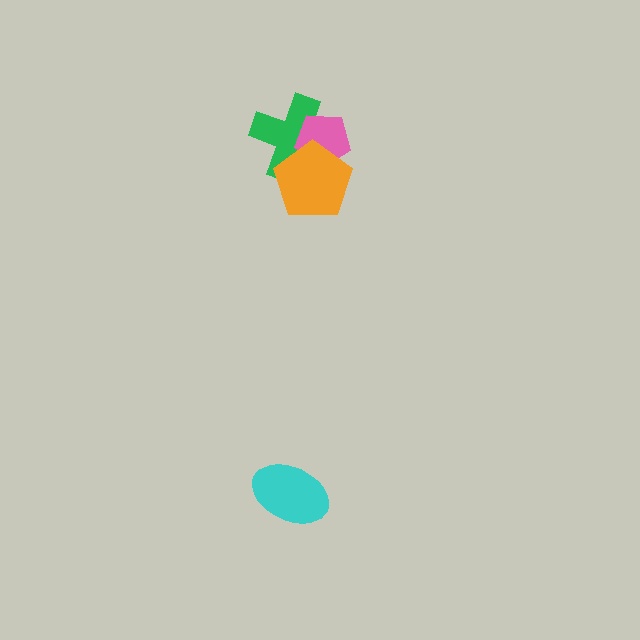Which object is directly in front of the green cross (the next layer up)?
The pink pentagon is directly in front of the green cross.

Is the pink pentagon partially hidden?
Yes, it is partially covered by another shape.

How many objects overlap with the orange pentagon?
2 objects overlap with the orange pentagon.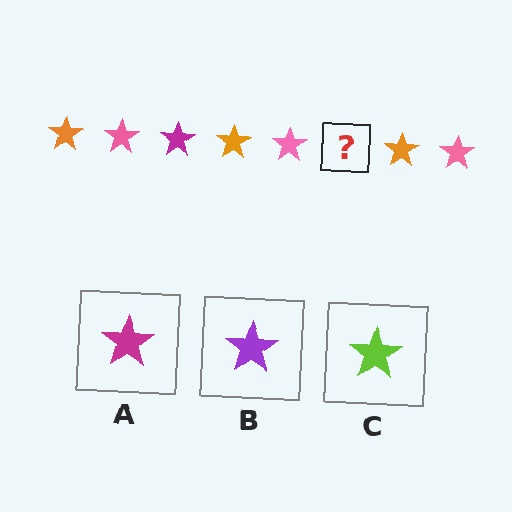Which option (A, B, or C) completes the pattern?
A.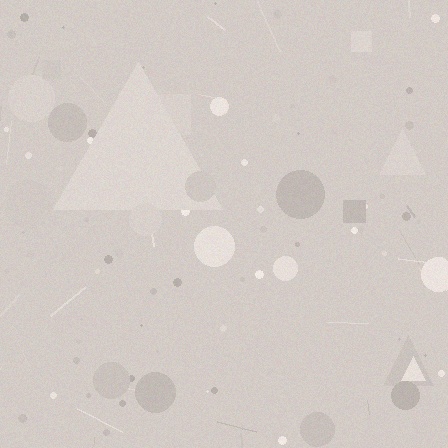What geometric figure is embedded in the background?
A triangle is embedded in the background.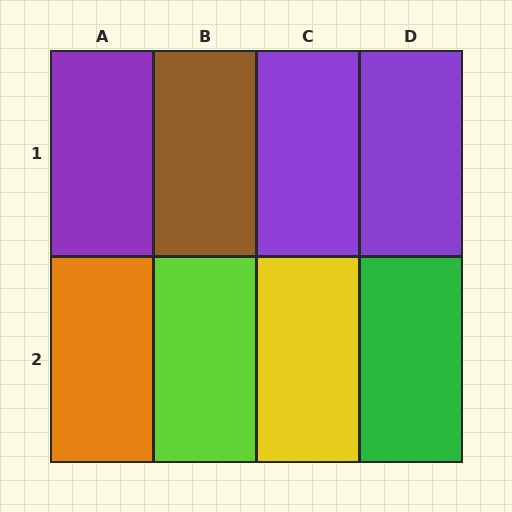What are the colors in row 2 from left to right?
Orange, lime, yellow, green.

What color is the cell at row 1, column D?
Purple.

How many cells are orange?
1 cell is orange.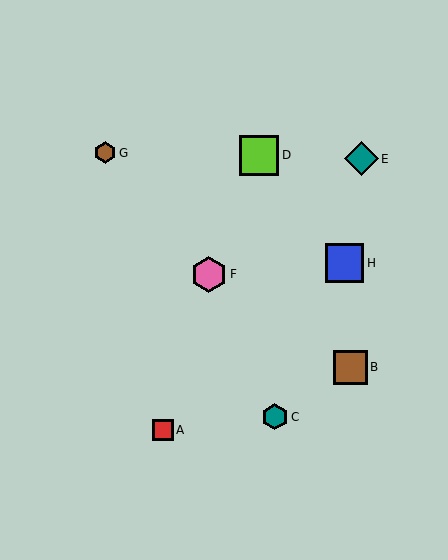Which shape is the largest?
The lime square (labeled D) is the largest.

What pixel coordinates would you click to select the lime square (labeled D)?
Click at (259, 155) to select the lime square D.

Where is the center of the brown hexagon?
The center of the brown hexagon is at (105, 153).